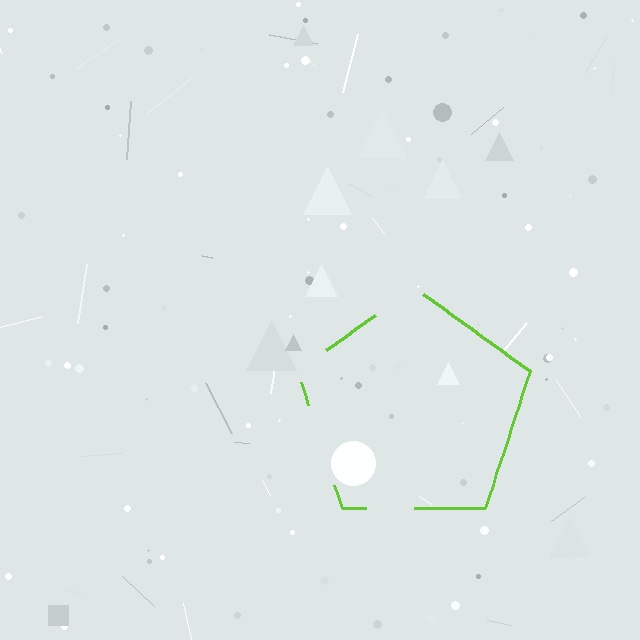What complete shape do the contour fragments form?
The contour fragments form a pentagon.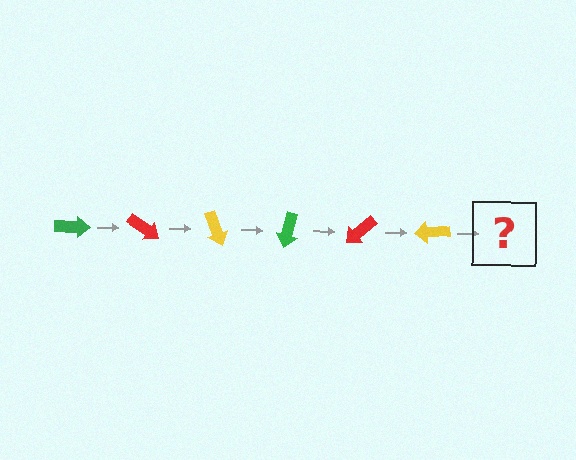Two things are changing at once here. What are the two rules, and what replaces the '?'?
The two rules are that it rotates 35 degrees each step and the color cycles through green, red, and yellow. The '?' should be a green arrow, rotated 210 degrees from the start.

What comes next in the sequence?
The next element should be a green arrow, rotated 210 degrees from the start.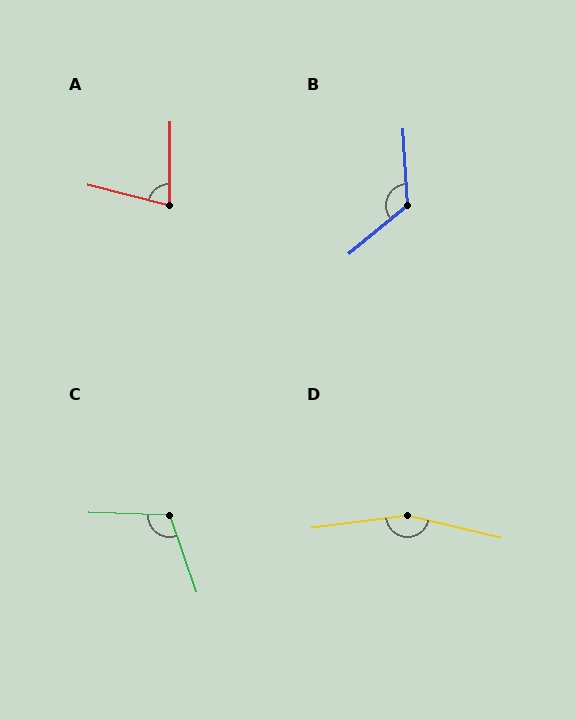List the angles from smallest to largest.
A (76°), C (111°), B (126°), D (159°).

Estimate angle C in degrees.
Approximately 111 degrees.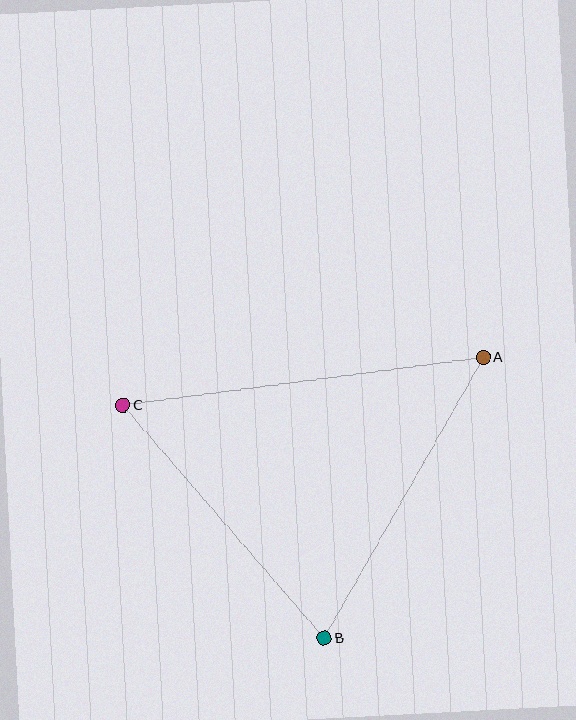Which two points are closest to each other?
Points B and C are closest to each other.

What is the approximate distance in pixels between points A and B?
The distance between A and B is approximately 323 pixels.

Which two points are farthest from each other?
Points A and C are farthest from each other.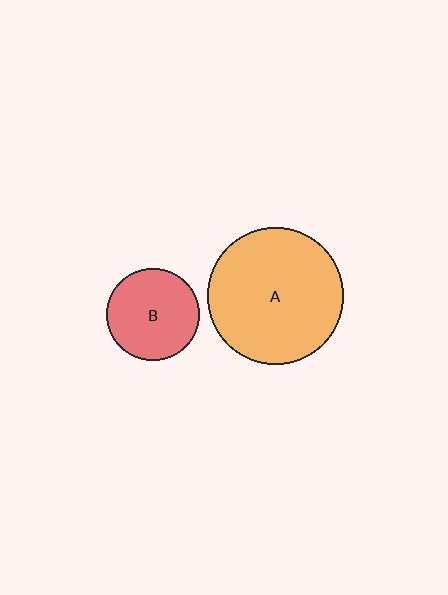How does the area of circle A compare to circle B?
Approximately 2.2 times.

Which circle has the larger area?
Circle A (orange).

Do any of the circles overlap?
No, none of the circles overlap.